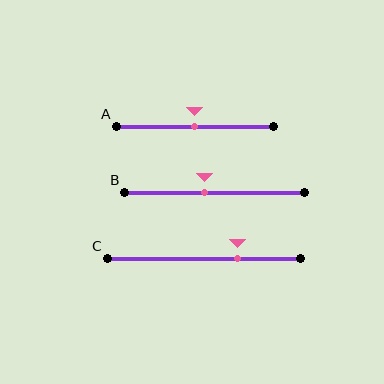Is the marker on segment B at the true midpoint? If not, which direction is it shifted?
No, the marker on segment B is shifted to the left by about 6% of the segment length.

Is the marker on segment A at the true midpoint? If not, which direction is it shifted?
Yes, the marker on segment A is at the true midpoint.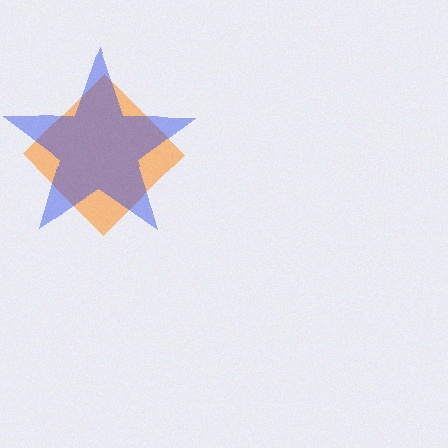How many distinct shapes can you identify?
There are 2 distinct shapes: an orange diamond, a blue star.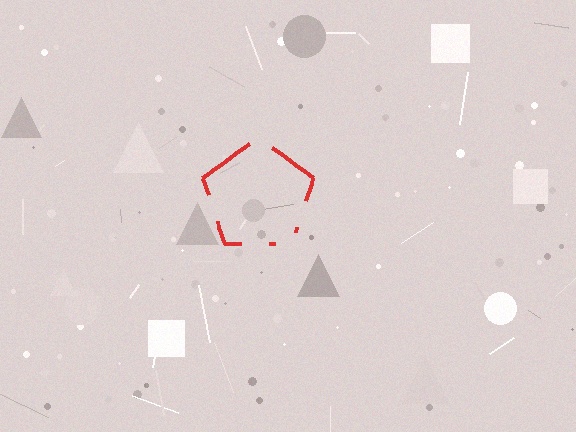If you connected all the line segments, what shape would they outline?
They would outline a pentagon.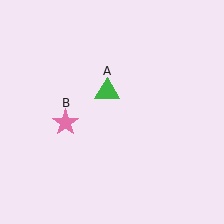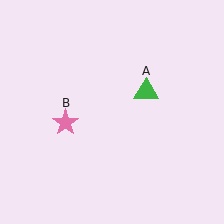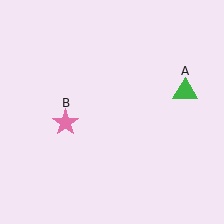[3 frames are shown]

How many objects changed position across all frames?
1 object changed position: green triangle (object A).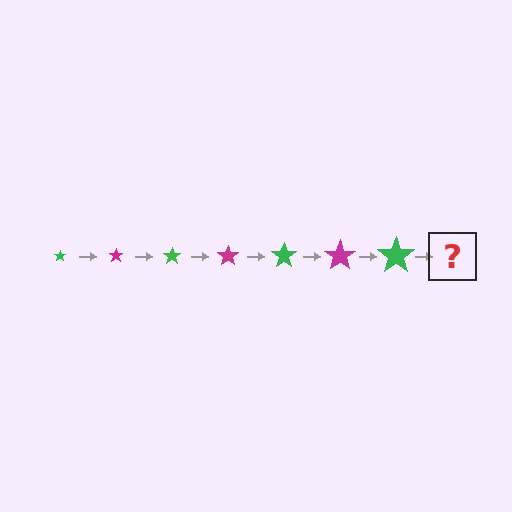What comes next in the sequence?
The next element should be a magenta star, larger than the previous one.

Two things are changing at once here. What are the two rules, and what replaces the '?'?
The two rules are that the star grows larger each step and the color cycles through green and magenta. The '?' should be a magenta star, larger than the previous one.